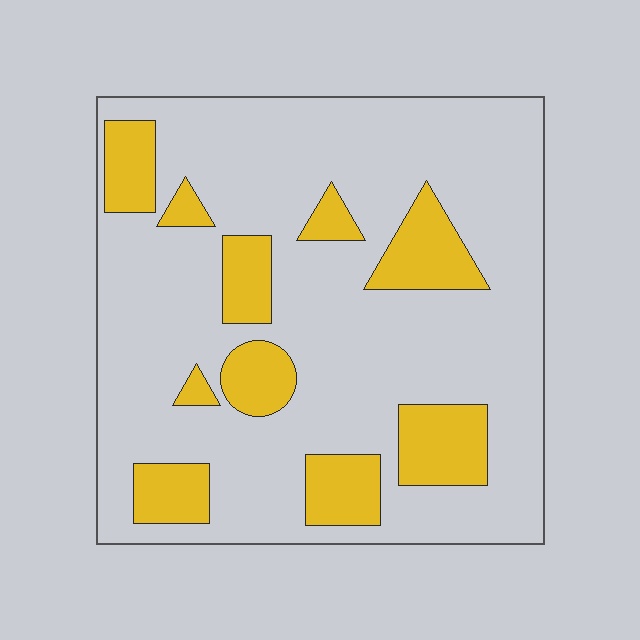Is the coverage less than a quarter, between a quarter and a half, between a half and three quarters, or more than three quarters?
Less than a quarter.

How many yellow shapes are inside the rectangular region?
10.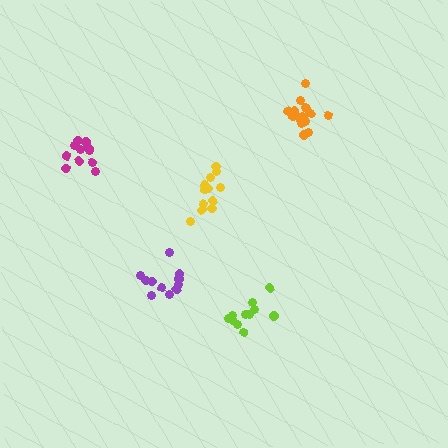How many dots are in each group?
Group 1: 16 dots, Group 2: 11 dots, Group 3: 11 dots, Group 4: 12 dots, Group 5: 11 dots (61 total).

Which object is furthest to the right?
The orange cluster is rightmost.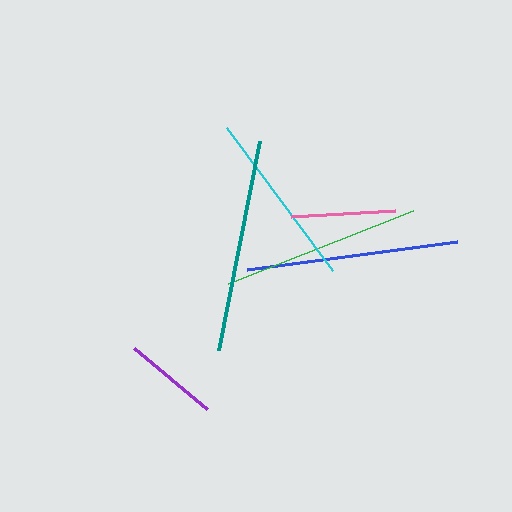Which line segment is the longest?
The teal line is the longest at approximately 213 pixels.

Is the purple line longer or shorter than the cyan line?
The cyan line is longer than the purple line.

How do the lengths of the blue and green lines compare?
The blue and green lines are approximately the same length.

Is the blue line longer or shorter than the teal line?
The teal line is longer than the blue line.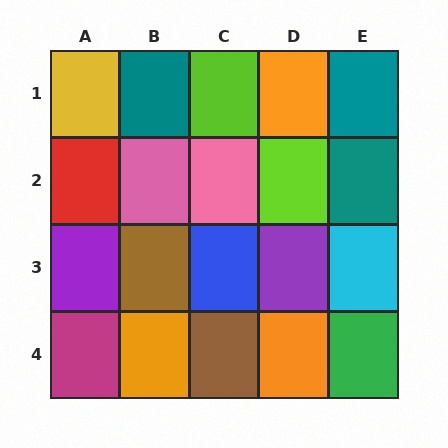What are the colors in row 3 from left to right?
Purple, brown, blue, purple, cyan.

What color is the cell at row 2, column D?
Lime.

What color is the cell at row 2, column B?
Pink.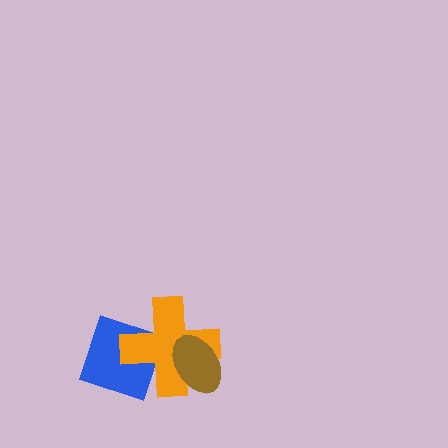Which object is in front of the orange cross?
The brown ellipse is in front of the orange cross.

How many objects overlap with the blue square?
1 object overlaps with the blue square.